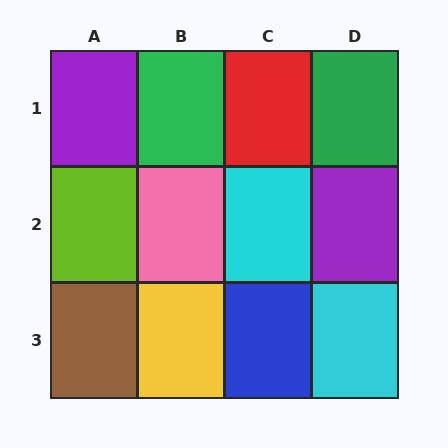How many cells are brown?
1 cell is brown.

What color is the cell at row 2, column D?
Purple.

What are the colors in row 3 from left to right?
Brown, yellow, blue, cyan.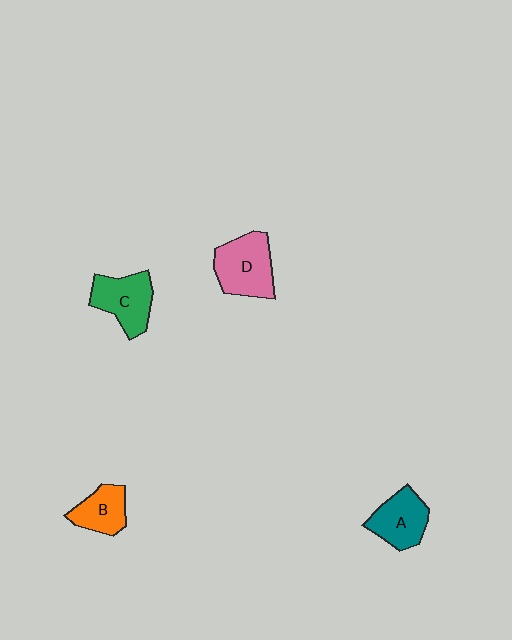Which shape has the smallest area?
Shape B (orange).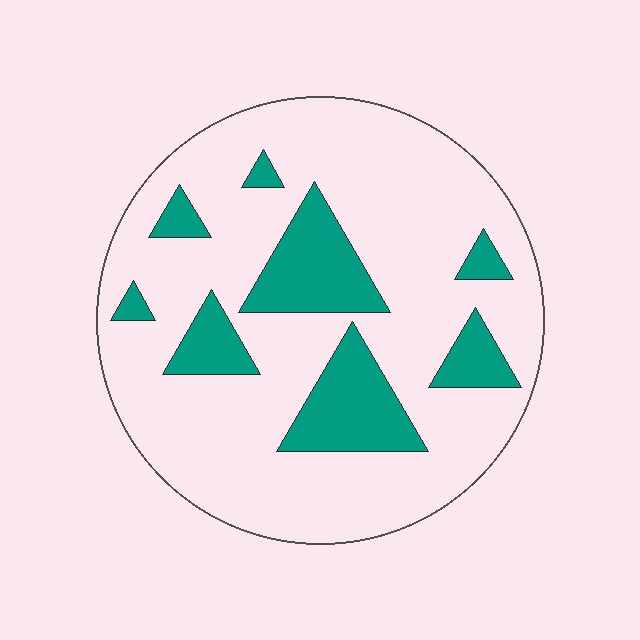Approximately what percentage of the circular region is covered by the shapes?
Approximately 20%.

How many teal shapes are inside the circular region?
8.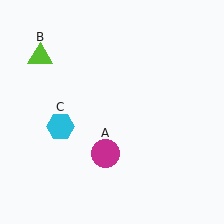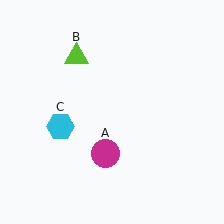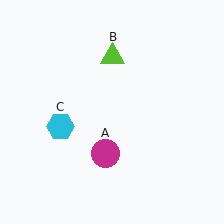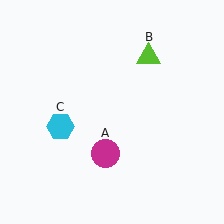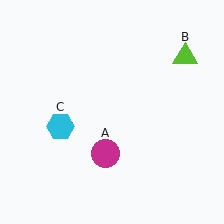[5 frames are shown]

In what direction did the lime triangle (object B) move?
The lime triangle (object B) moved right.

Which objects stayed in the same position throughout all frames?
Magenta circle (object A) and cyan hexagon (object C) remained stationary.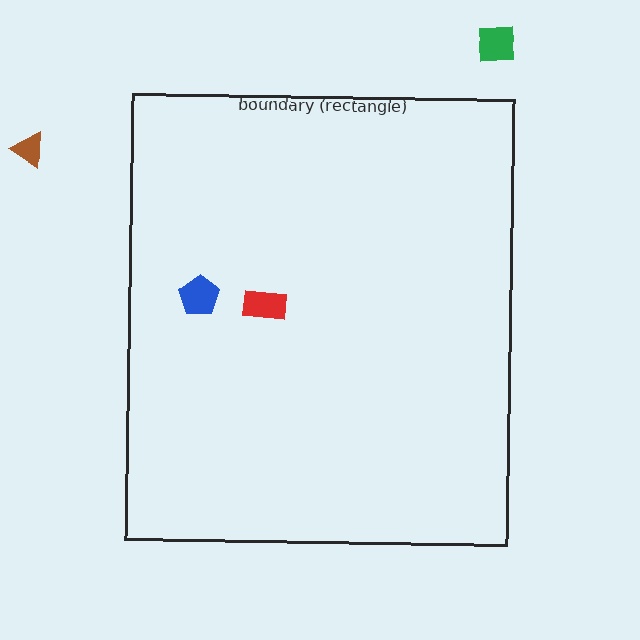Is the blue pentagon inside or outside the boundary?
Inside.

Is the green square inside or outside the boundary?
Outside.